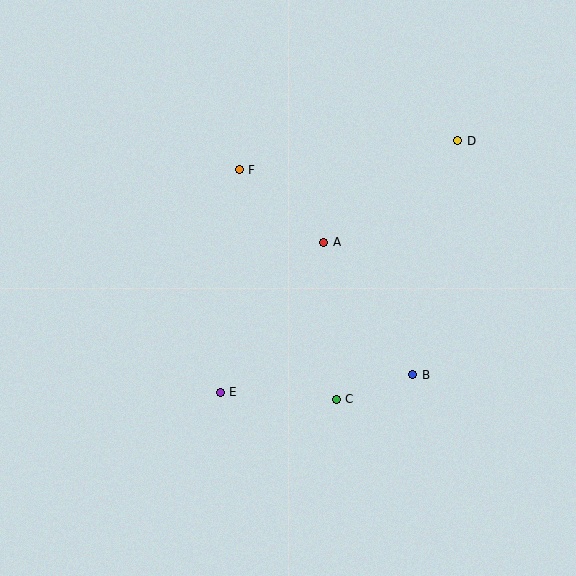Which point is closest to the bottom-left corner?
Point E is closest to the bottom-left corner.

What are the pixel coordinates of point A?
Point A is at (324, 242).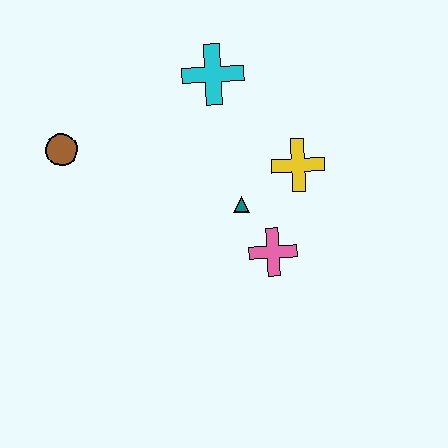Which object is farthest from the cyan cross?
The pink cross is farthest from the cyan cross.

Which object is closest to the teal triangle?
The pink cross is closest to the teal triangle.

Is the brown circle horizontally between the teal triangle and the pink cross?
No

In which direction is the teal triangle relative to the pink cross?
The teal triangle is above the pink cross.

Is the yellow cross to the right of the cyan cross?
Yes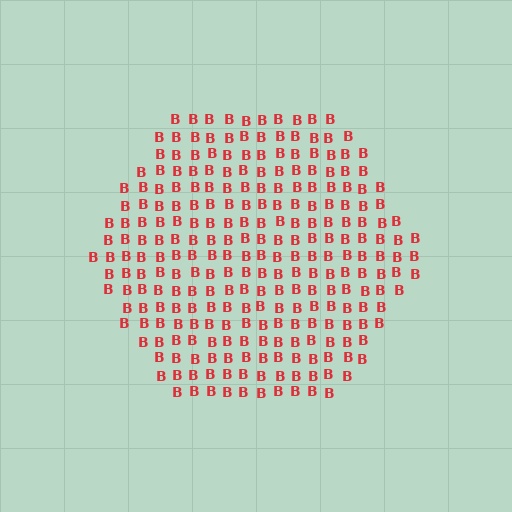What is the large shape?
The large shape is a hexagon.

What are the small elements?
The small elements are letter B's.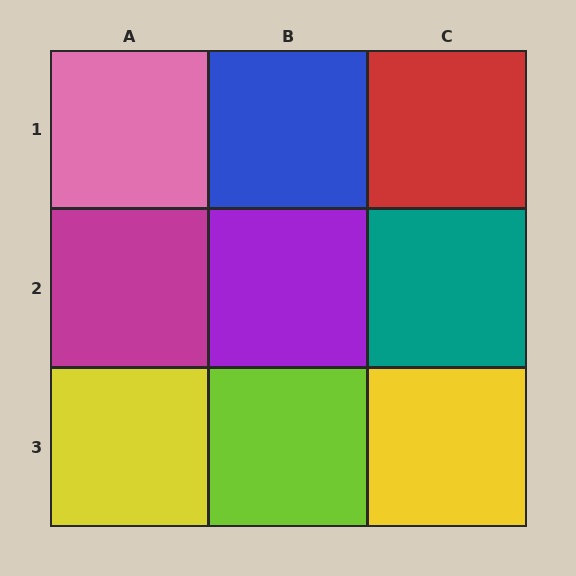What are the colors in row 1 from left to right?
Pink, blue, red.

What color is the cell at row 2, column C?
Teal.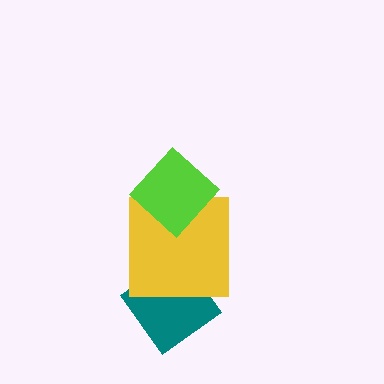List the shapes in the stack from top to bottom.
From top to bottom: the lime diamond, the yellow square, the teal diamond.